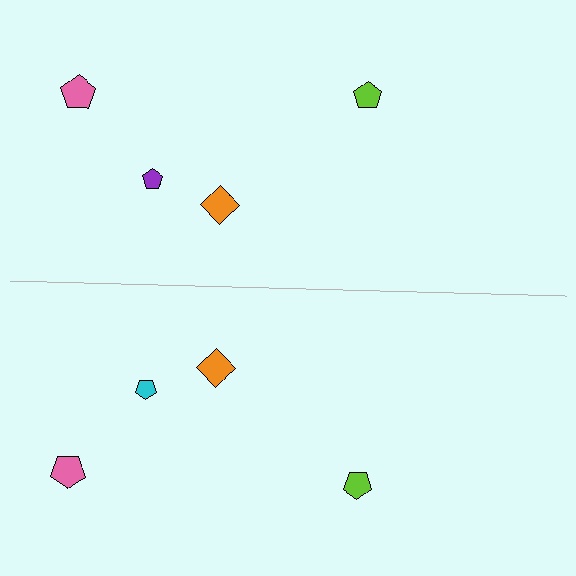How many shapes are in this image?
There are 8 shapes in this image.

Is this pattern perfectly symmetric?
No, the pattern is not perfectly symmetric. The cyan pentagon on the bottom side breaks the symmetry — its mirror counterpart is purple.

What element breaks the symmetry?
The cyan pentagon on the bottom side breaks the symmetry — its mirror counterpart is purple.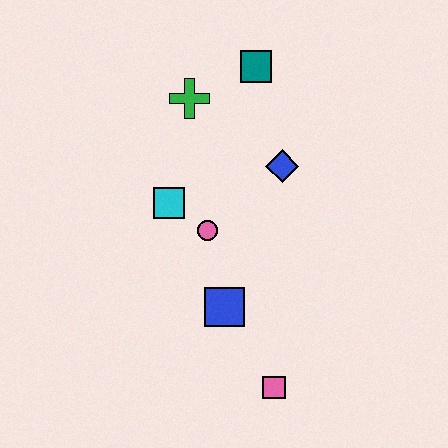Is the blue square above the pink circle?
No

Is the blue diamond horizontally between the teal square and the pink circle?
No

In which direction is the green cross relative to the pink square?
The green cross is above the pink square.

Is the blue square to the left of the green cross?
No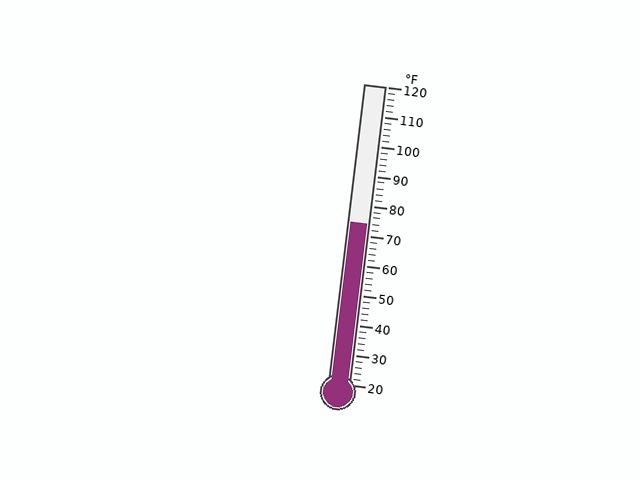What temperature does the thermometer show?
The thermometer shows approximately 74°F.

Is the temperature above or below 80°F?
The temperature is below 80°F.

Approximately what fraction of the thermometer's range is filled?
The thermometer is filled to approximately 55% of its range.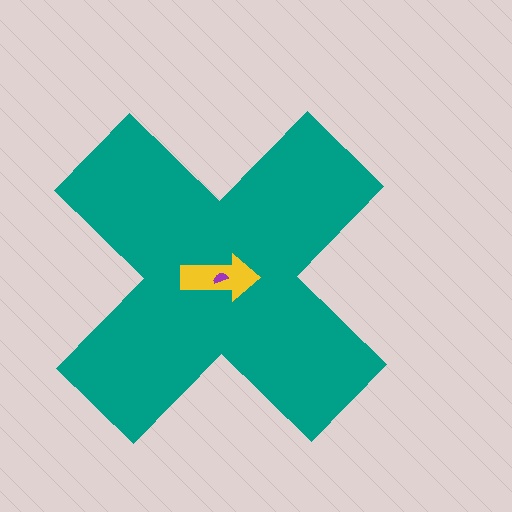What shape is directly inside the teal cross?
The yellow arrow.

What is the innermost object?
The purple semicircle.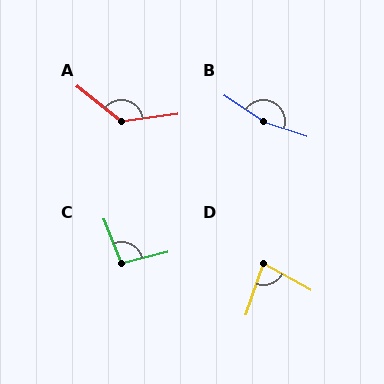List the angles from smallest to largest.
D (80°), C (98°), A (133°), B (164°).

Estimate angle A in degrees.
Approximately 133 degrees.